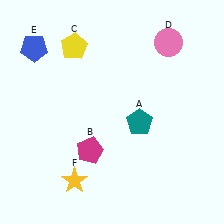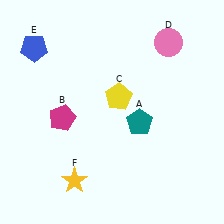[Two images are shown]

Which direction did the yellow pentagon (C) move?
The yellow pentagon (C) moved down.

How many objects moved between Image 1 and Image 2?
2 objects moved between the two images.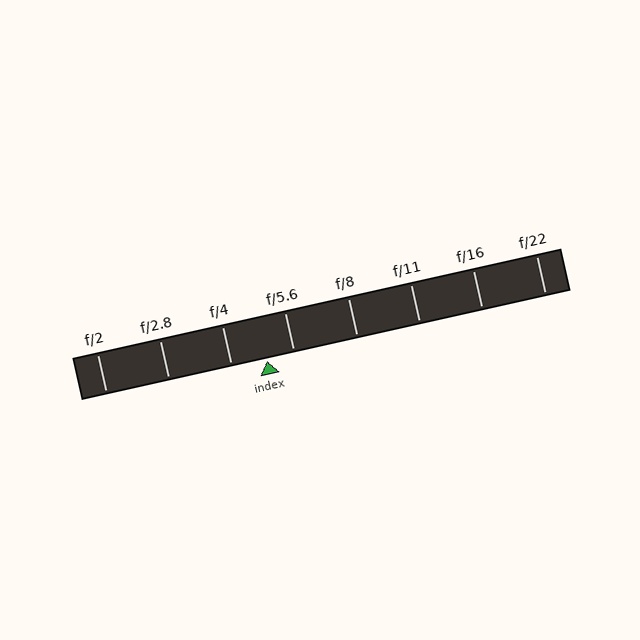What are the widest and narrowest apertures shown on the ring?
The widest aperture shown is f/2 and the narrowest is f/22.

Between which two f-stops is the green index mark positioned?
The index mark is between f/4 and f/5.6.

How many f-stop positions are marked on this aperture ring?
There are 8 f-stop positions marked.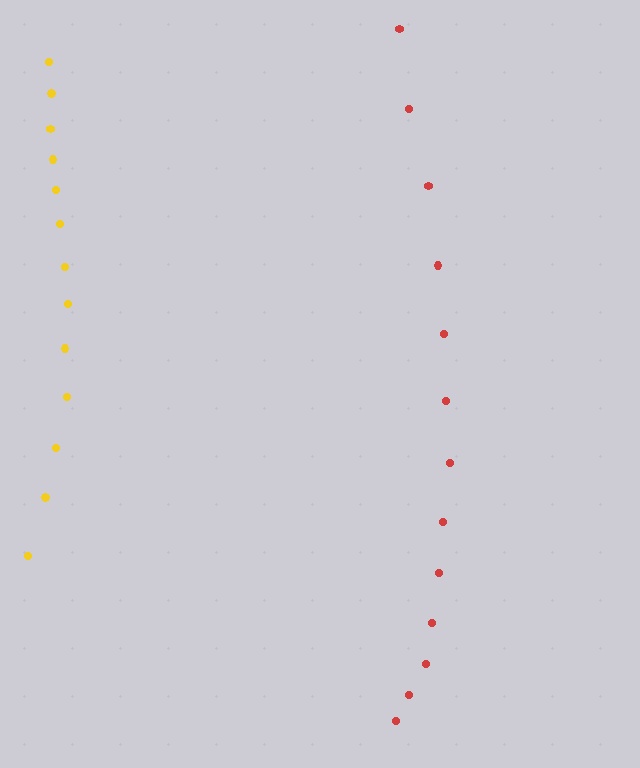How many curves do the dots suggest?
There are 2 distinct paths.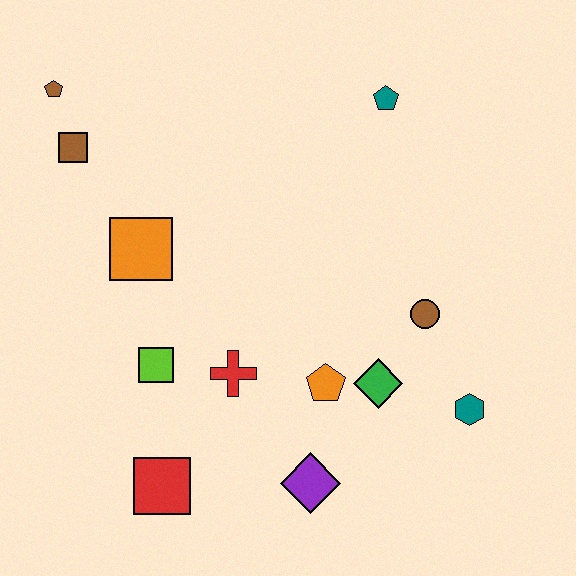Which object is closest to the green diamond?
The orange pentagon is closest to the green diamond.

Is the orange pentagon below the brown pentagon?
Yes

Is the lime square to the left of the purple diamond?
Yes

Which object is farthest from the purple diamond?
The brown pentagon is farthest from the purple diamond.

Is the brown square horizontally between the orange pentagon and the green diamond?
No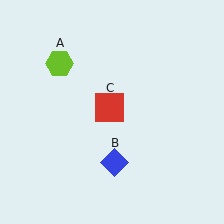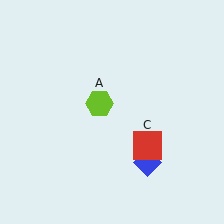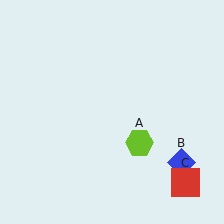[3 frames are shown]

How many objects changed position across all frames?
3 objects changed position: lime hexagon (object A), blue diamond (object B), red square (object C).